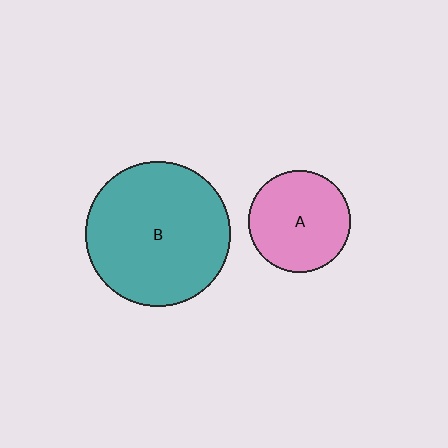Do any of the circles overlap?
No, none of the circles overlap.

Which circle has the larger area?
Circle B (teal).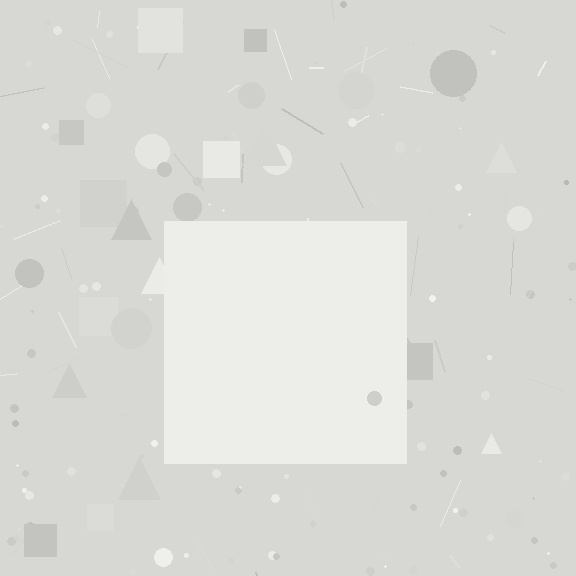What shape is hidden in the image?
A square is hidden in the image.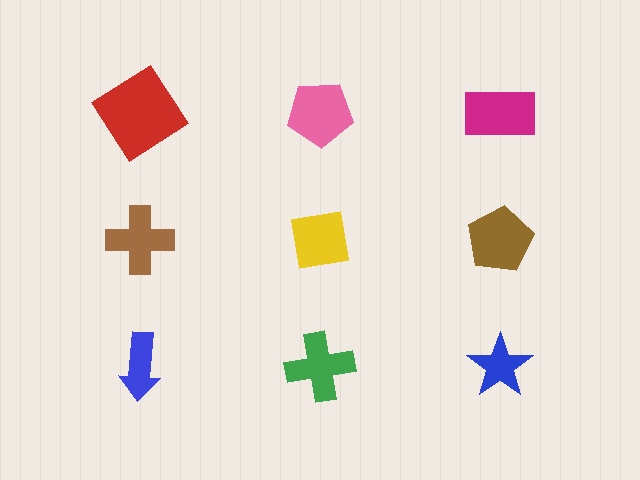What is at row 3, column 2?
A green cross.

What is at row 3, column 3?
A blue star.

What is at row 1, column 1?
A red diamond.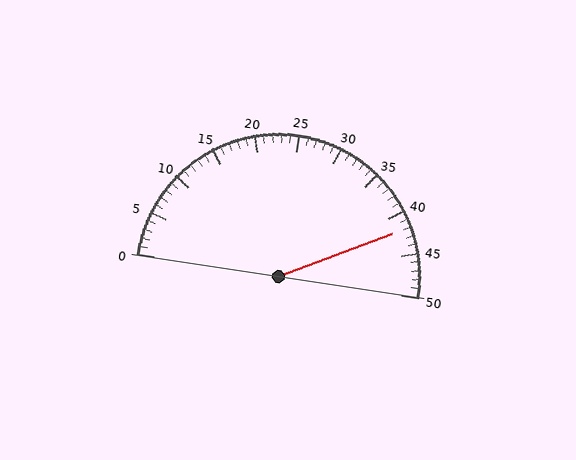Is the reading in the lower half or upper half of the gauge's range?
The reading is in the upper half of the range (0 to 50).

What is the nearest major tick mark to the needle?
The nearest major tick mark is 40.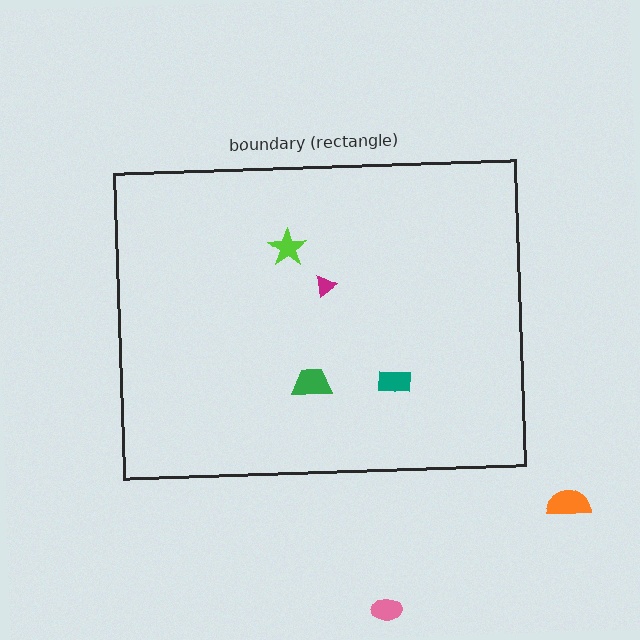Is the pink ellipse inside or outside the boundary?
Outside.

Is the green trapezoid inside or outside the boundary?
Inside.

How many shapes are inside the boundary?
4 inside, 2 outside.